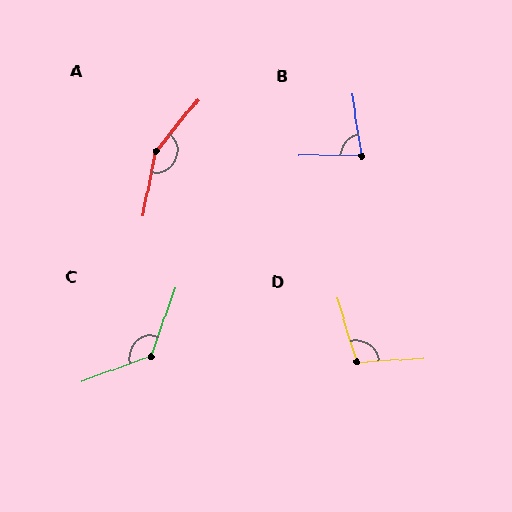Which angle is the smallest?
B, at approximately 82 degrees.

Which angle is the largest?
A, at approximately 151 degrees.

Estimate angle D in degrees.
Approximately 103 degrees.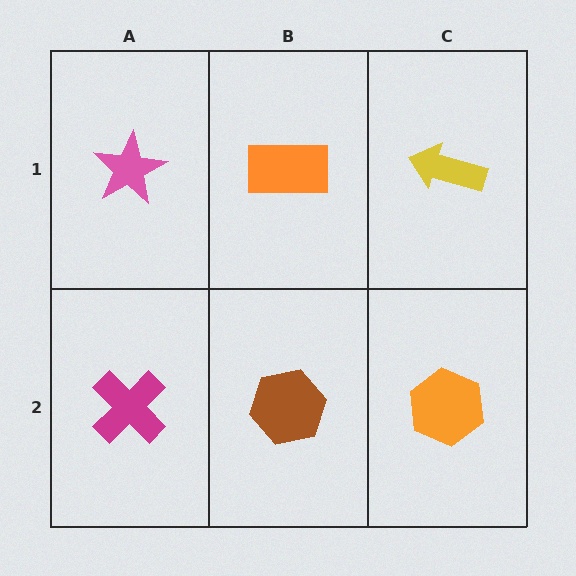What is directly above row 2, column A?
A pink star.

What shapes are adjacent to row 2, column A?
A pink star (row 1, column A), a brown hexagon (row 2, column B).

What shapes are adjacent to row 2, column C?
A yellow arrow (row 1, column C), a brown hexagon (row 2, column B).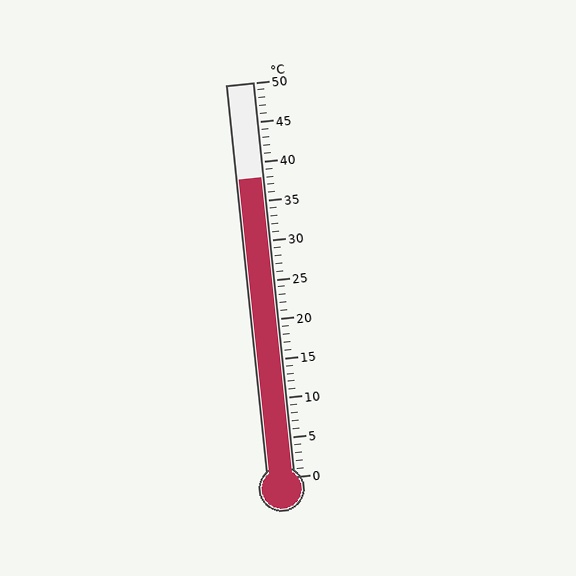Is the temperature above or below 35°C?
The temperature is above 35°C.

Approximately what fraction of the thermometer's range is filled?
The thermometer is filled to approximately 75% of its range.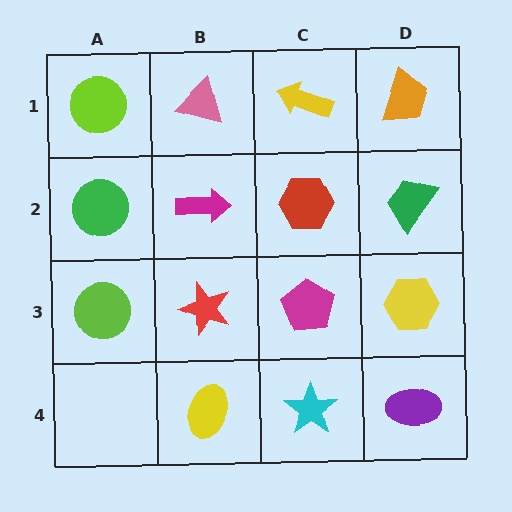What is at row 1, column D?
An orange trapezoid.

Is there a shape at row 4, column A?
No, that cell is empty.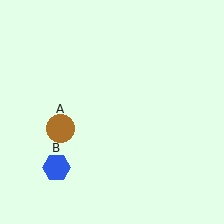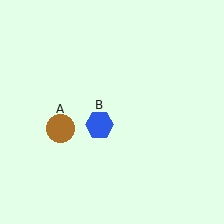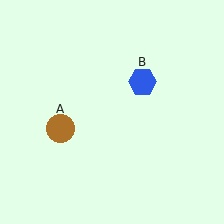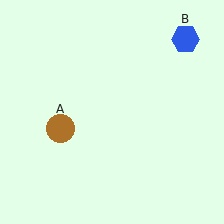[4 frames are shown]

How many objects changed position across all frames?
1 object changed position: blue hexagon (object B).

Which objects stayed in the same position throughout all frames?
Brown circle (object A) remained stationary.